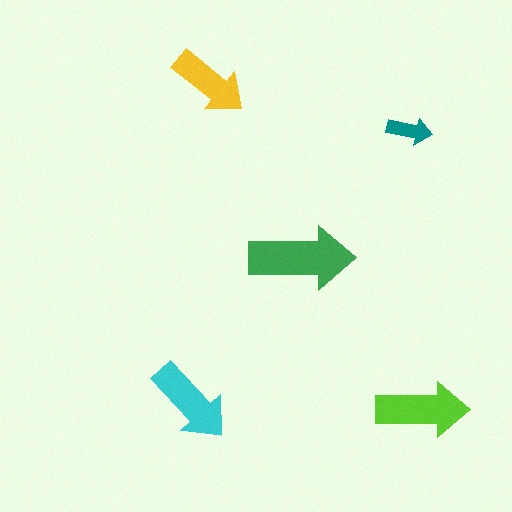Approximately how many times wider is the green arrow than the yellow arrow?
About 1.5 times wider.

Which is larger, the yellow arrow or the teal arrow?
The yellow one.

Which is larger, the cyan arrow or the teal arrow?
The cyan one.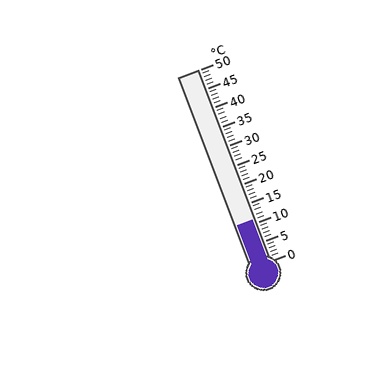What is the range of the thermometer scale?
The thermometer scale ranges from 0°C to 50°C.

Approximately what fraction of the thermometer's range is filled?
The thermometer is filled to approximately 20% of its range.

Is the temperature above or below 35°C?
The temperature is below 35°C.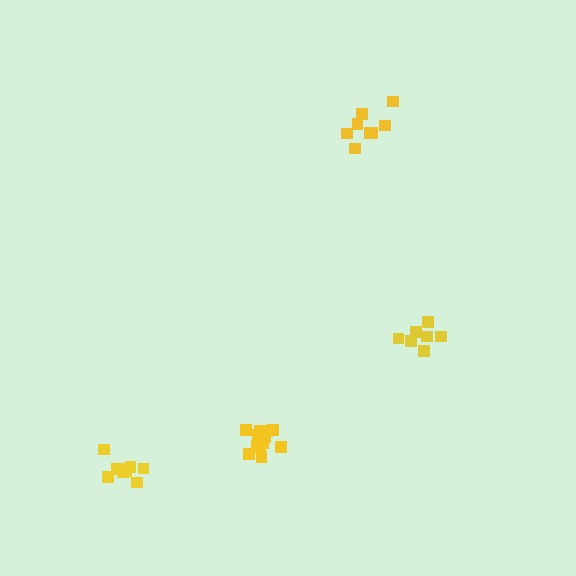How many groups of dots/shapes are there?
There are 4 groups.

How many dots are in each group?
Group 1: 12 dots, Group 2: 8 dots, Group 3: 9 dots, Group 4: 8 dots (37 total).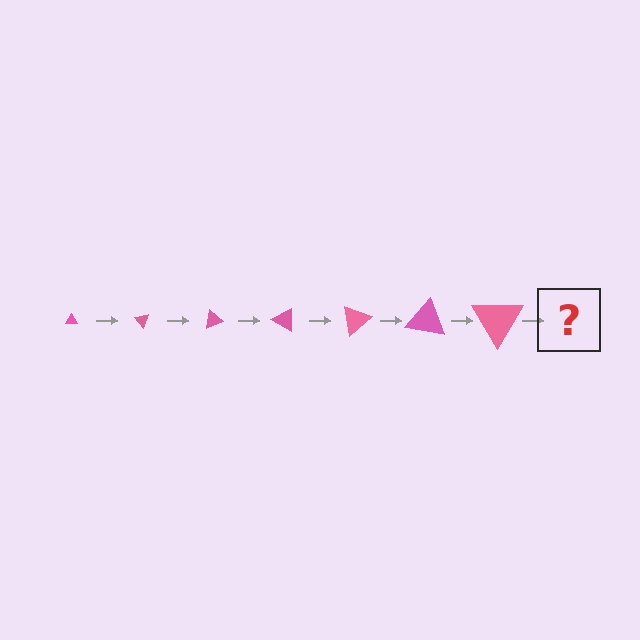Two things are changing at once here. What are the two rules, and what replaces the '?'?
The two rules are that the triangle grows larger each step and it rotates 50 degrees each step. The '?' should be a triangle, larger than the previous one and rotated 350 degrees from the start.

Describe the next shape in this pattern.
It should be a triangle, larger than the previous one and rotated 350 degrees from the start.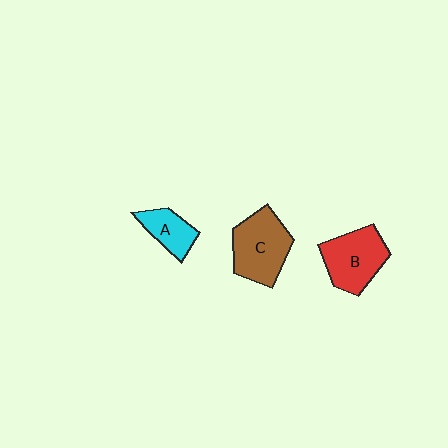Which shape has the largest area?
Shape C (brown).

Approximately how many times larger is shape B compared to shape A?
Approximately 1.7 times.